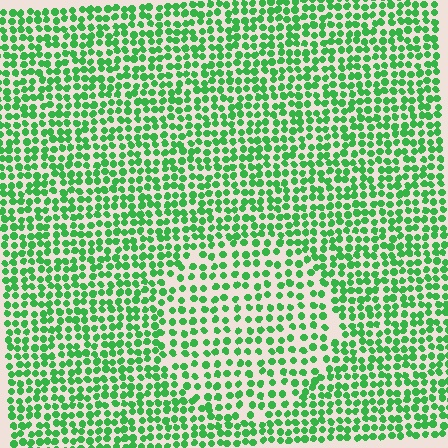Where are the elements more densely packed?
The elements are more densely packed outside the circle boundary.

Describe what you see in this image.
The image contains small green elements arranged at two different densities. A circle-shaped region is visible where the elements are less densely packed than the surrounding area.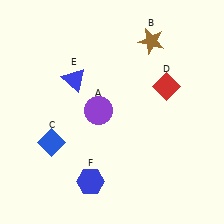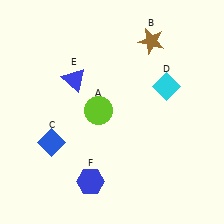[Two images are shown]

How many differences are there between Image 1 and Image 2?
There are 2 differences between the two images.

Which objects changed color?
A changed from purple to lime. D changed from red to cyan.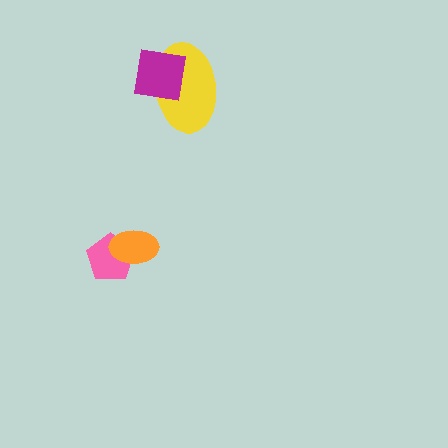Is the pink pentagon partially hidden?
Yes, it is partially covered by another shape.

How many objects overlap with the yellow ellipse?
1 object overlaps with the yellow ellipse.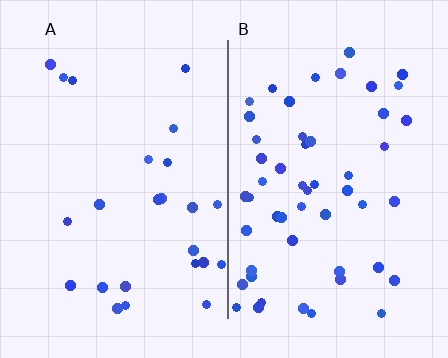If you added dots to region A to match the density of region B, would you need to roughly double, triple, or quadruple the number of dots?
Approximately double.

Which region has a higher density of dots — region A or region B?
B (the right).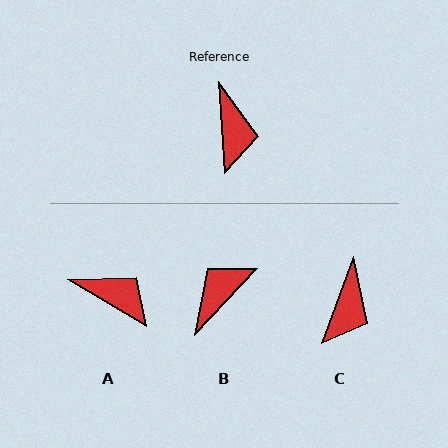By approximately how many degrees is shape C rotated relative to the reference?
Approximately 24 degrees clockwise.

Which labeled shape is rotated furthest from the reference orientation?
B, about 133 degrees away.